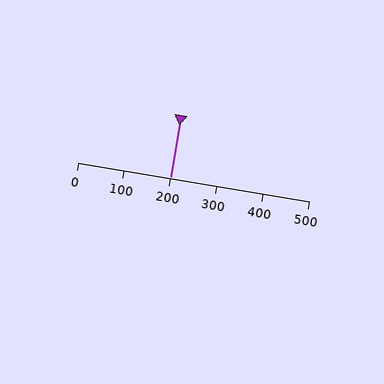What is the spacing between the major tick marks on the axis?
The major ticks are spaced 100 apart.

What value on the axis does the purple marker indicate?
The marker indicates approximately 200.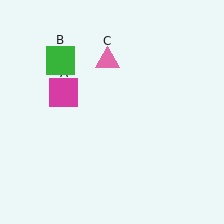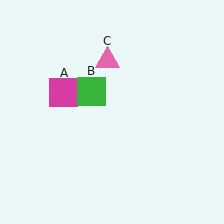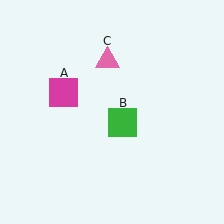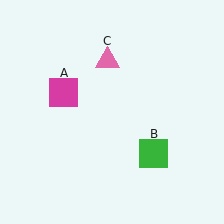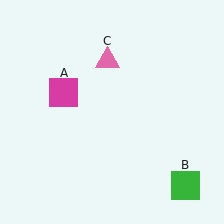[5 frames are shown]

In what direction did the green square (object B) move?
The green square (object B) moved down and to the right.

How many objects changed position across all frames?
1 object changed position: green square (object B).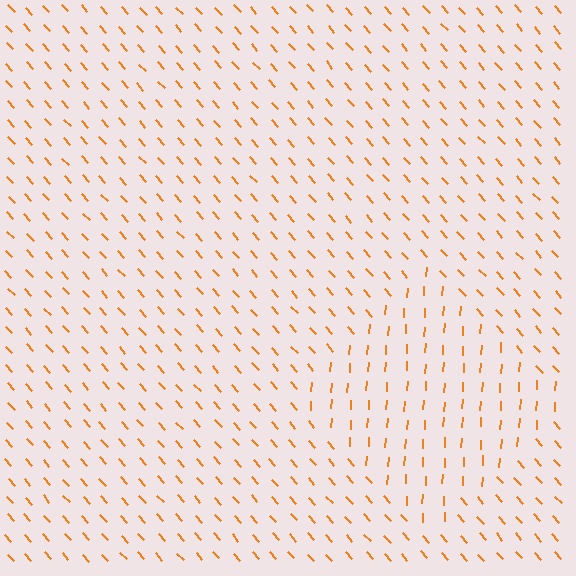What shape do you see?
I see a diamond.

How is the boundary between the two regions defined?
The boundary is defined purely by a change in line orientation (approximately 45 degrees difference). All lines are the same color and thickness.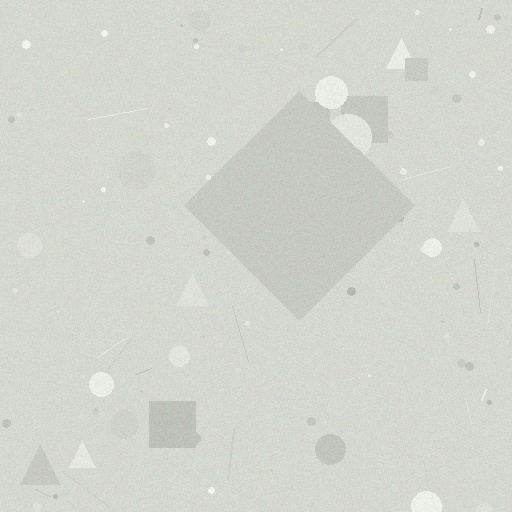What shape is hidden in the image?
A diamond is hidden in the image.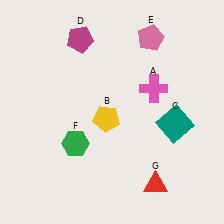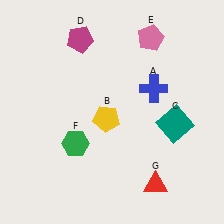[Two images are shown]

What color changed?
The cross (A) changed from pink in Image 1 to blue in Image 2.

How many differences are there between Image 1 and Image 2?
There is 1 difference between the two images.